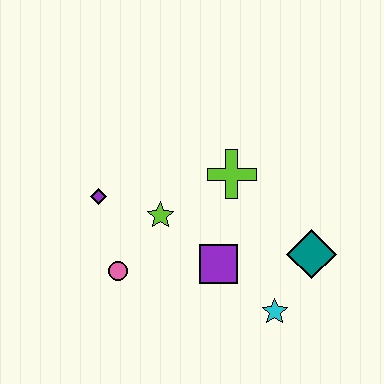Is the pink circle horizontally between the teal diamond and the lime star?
No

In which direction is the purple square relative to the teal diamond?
The purple square is to the left of the teal diamond.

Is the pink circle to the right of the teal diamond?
No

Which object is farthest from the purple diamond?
The teal diamond is farthest from the purple diamond.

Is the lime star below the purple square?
No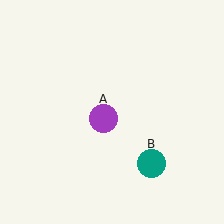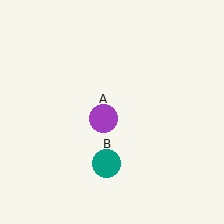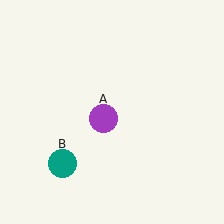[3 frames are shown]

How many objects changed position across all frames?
1 object changed position: teal circle (object B).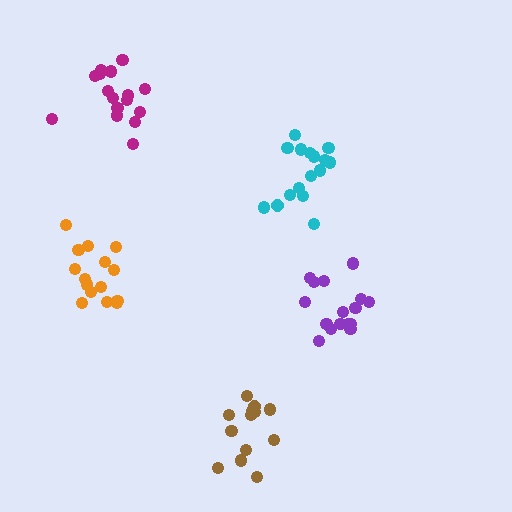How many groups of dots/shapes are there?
There are 5 groups.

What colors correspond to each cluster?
The clusters are colored: purple, cyan, magenta, orange, brown.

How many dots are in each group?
Group 1: 17 dots, Group 2: 16 dots, Group 3: 16 dots, Group 4: 15 dots, Group 5: 13 dots (77 total).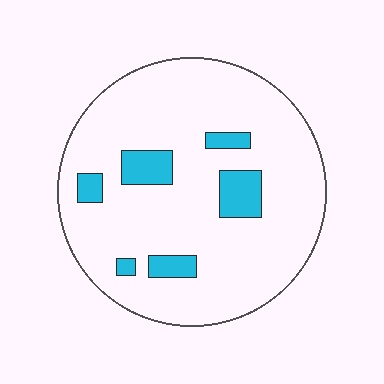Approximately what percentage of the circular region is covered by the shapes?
Approximately 10%.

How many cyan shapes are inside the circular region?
6.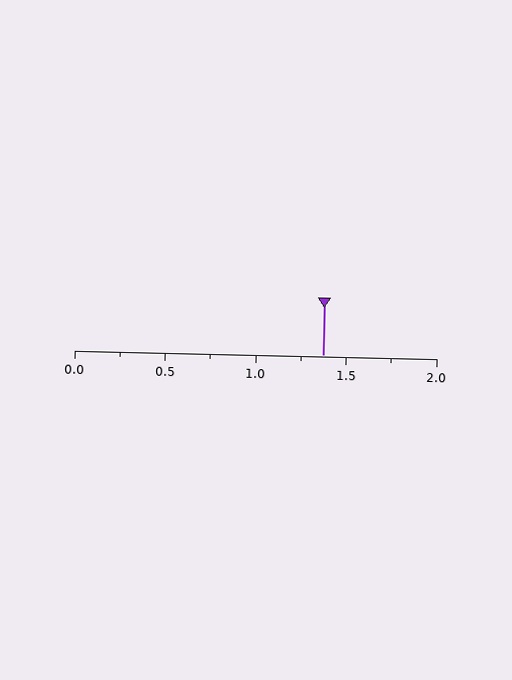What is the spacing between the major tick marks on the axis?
The major ticks are spaced 0.5 apart.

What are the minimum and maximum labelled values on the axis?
The axis runs from 0.0 to 2.0.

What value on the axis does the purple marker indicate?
The marker indicates approximately 1.38.